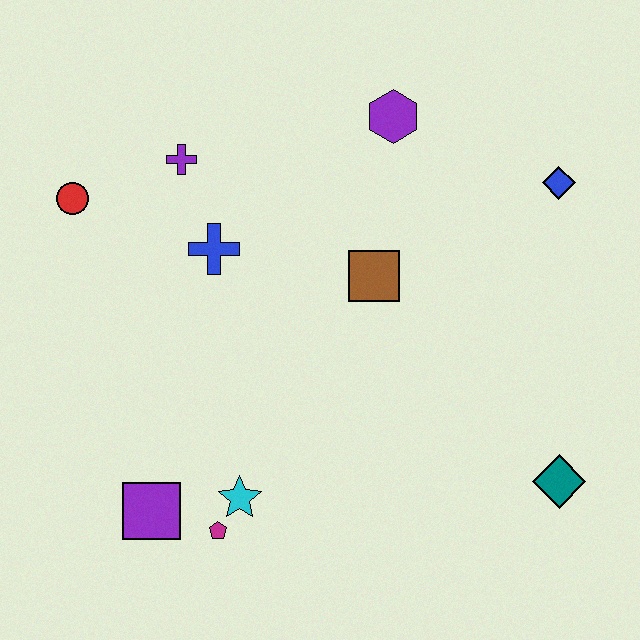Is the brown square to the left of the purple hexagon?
Yes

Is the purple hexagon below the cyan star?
No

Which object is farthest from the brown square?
The purple square is farthest from the brown square.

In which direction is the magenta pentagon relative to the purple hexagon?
The magenta pentagon is below the purple hexagon.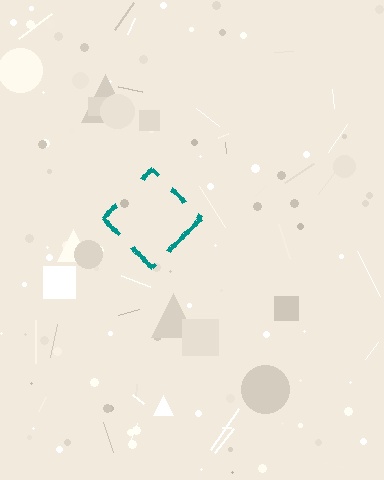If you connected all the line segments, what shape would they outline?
They would outline a diamond.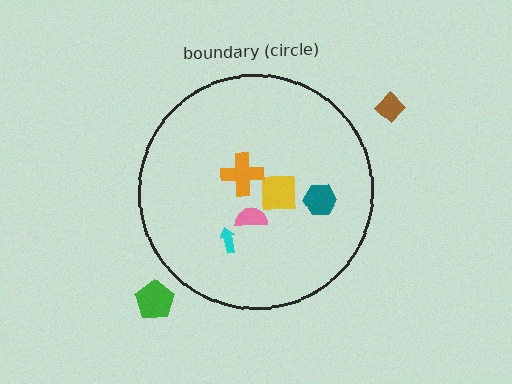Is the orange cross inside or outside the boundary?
Inside.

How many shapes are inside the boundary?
5 inside, 2 outside.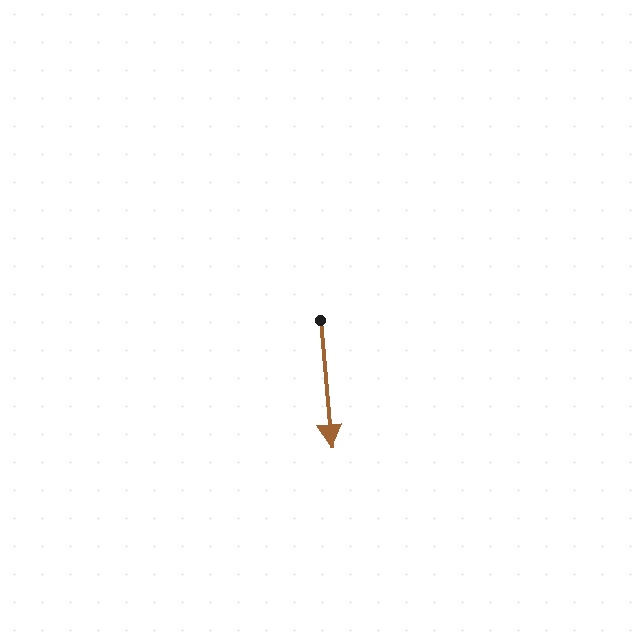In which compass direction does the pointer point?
South.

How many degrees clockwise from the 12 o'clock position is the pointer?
Approximately 175 degrees.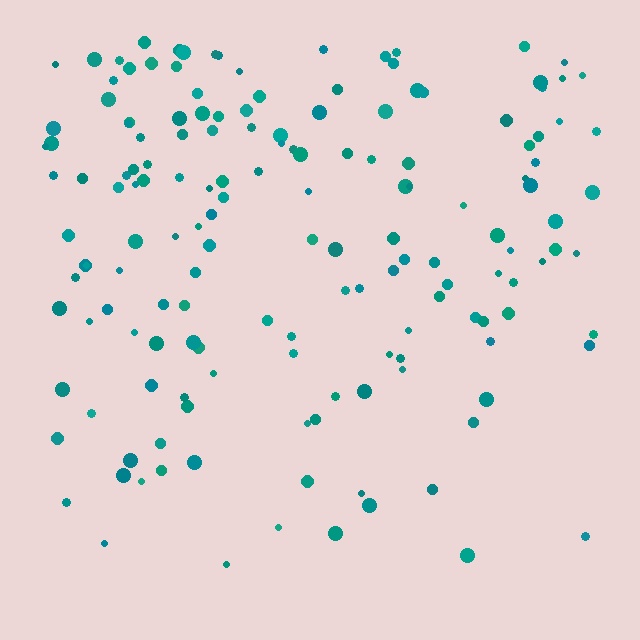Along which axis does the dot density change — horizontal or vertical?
Vertical.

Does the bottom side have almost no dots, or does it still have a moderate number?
Still a moderate number, just noticeably fewer than the top.